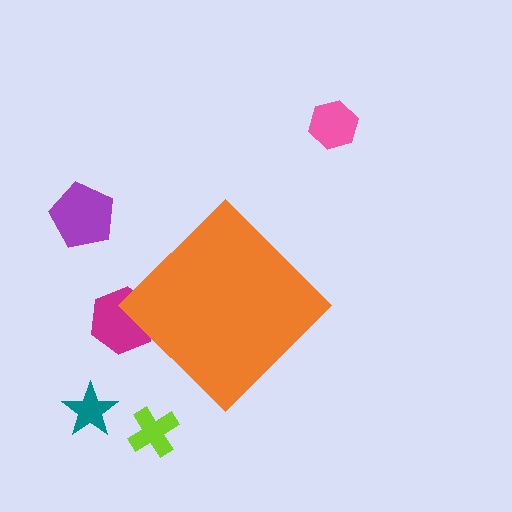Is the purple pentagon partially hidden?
No, the purple pentagon is fully visible.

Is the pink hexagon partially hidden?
No, the pink hexagon is fully visible.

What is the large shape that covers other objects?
An orange diamond.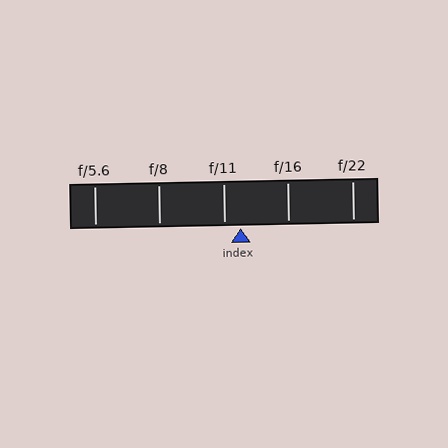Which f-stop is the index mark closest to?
The index mark is closest to f/11.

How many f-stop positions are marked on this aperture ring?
There are 5 f-stop positions marked.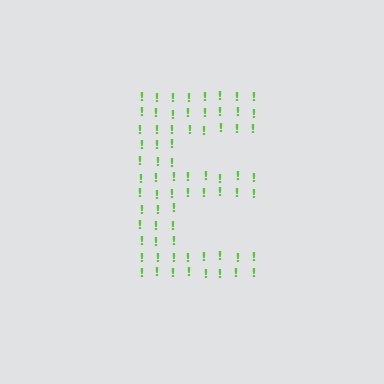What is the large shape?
The large shape is the letter E.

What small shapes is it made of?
It is made of small exclamation marks.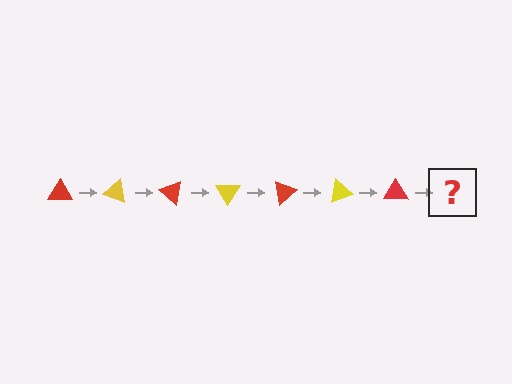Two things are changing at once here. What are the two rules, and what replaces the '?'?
The two rules are that it rotates 20 degrees each step and the color cycles through red and yellow. The '?' should be a yellow triangle, rotated 140 degrees from the start.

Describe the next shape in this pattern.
It should be a yellow triangle, rotated 140 degrees from the start.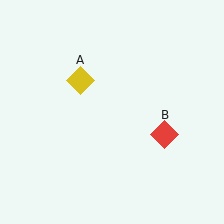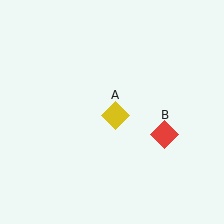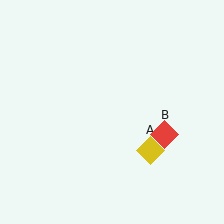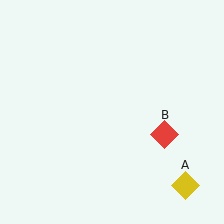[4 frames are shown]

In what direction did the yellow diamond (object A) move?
The yellow diamond (object A) moved down and to the right.